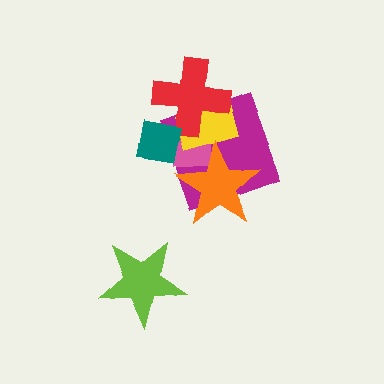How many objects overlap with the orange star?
3 objects overlap with the orange star.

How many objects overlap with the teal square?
3 objects overlap with the teal square.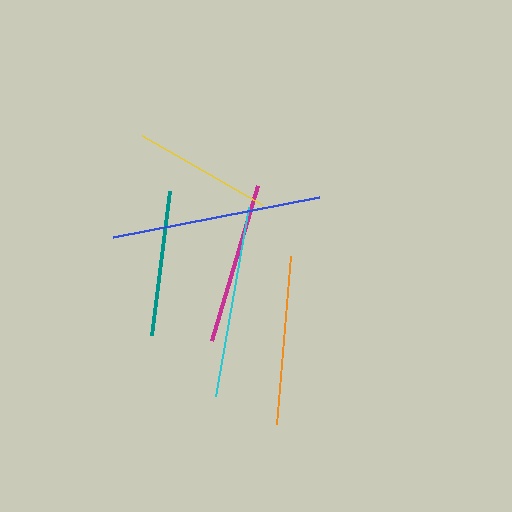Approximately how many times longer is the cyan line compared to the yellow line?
The cyan line is approximately 1.4 times the length of the yellow line.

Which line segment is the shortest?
The yellow line is the shortest at approximately 138 pixels.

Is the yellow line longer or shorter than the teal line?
The teal line is longer than the yellow line.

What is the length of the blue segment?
The blue segment is approximately 210 pixels long.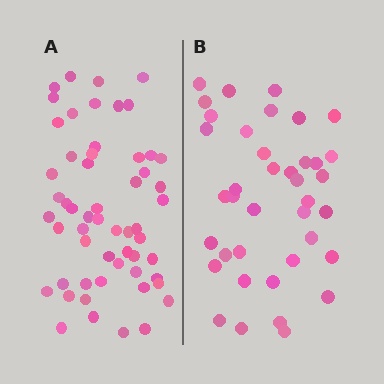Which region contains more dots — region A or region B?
Region A (the left region) has more dots.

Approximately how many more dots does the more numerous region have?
Region A has approximately 15 more dots than region B.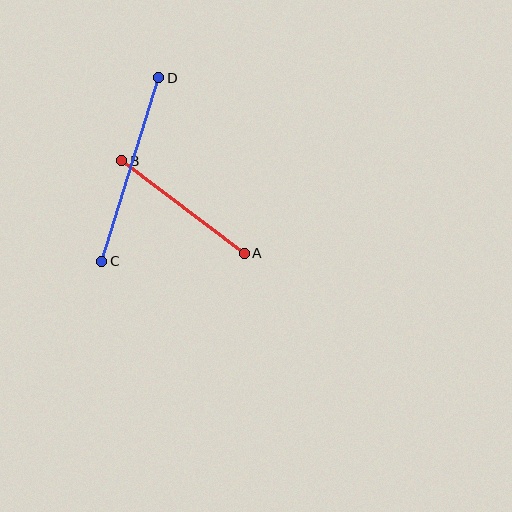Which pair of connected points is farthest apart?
Points C and D are farthest apart.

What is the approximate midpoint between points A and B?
The midpoint is at approximately (183, 207) pixels.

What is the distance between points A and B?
The distance is approximately 153 pixels.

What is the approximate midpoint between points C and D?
The midpoint is at approximately (130, 169) pixels.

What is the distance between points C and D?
The distance is approximately 192 pixels.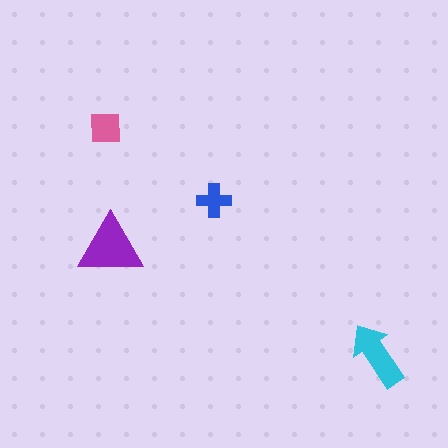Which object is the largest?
The purple triangle.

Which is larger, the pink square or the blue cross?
The pink square.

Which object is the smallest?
The blue cross.